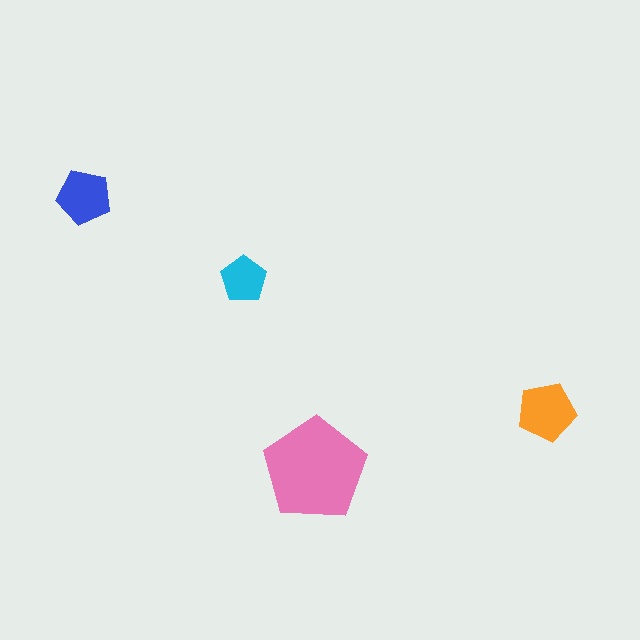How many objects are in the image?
There are 4 objects in the image.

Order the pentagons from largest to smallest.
the pink one, the orange one, the blue one, the cyan one.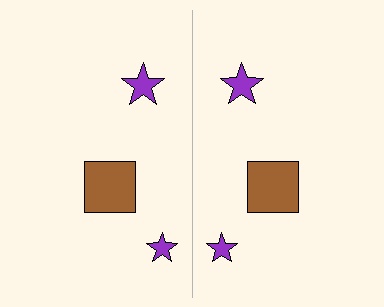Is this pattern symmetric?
Yes, this pattern has bilateral (reflection) symmetry.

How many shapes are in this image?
There are 6 shapes in this image.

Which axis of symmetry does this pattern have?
The pattern has a vertical axis of symmetry running through the center of the image.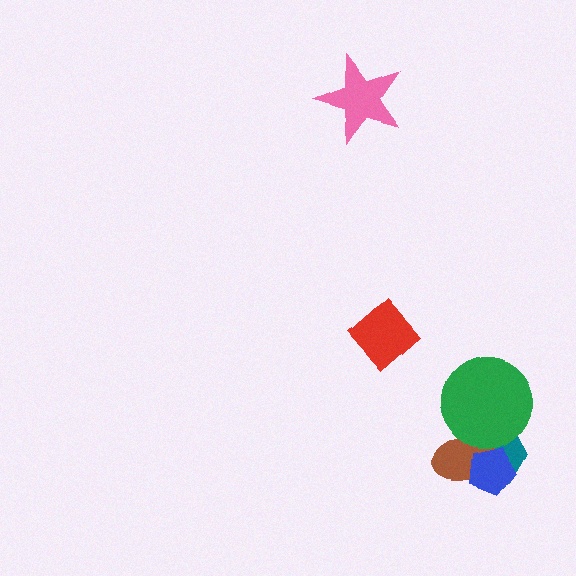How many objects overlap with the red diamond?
0 objects overlap with the red diamond.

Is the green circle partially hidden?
No, no other shape covers it.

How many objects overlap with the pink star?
0 objects overlap with the pink star.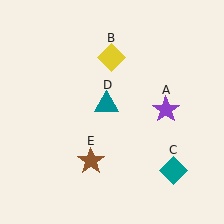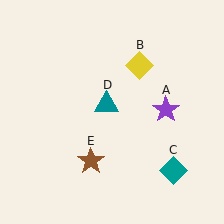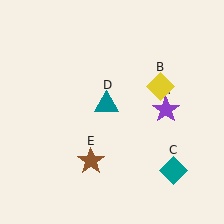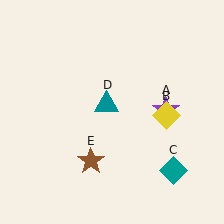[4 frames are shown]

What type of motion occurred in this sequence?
The yellow diamond (object B) rotated clockwise around the center of the scene.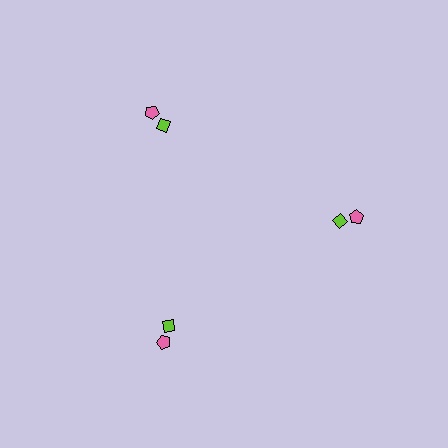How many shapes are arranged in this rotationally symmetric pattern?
There are 6 shapes, arranged in 3 groups of 2.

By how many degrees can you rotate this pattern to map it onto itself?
The pattern maps onto itself every 120 degrees of rotation.